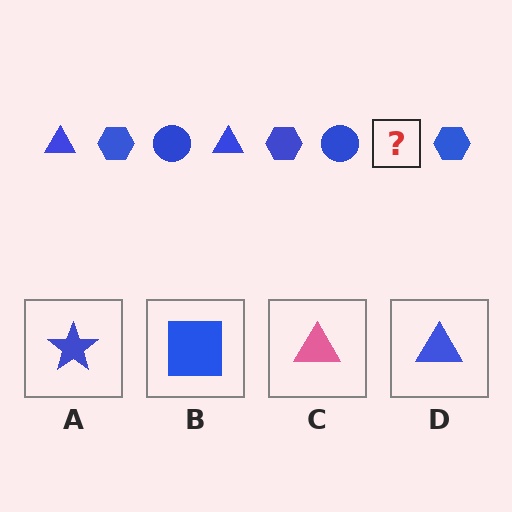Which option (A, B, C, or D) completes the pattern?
D.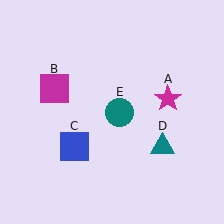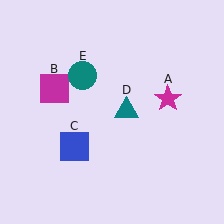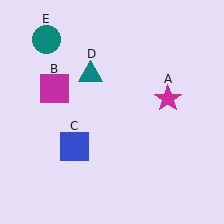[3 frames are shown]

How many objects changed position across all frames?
2 objects changed position: teal triangle (object D), teal circle (object E).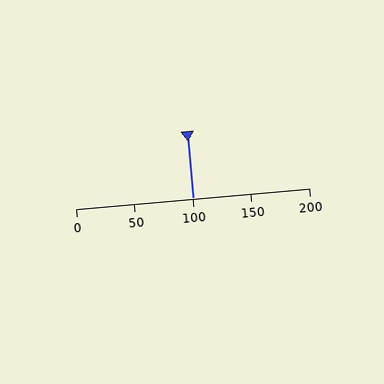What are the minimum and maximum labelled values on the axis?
The axis runs from 0 to 200.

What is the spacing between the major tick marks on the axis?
The major ticks are spaced 50 apart.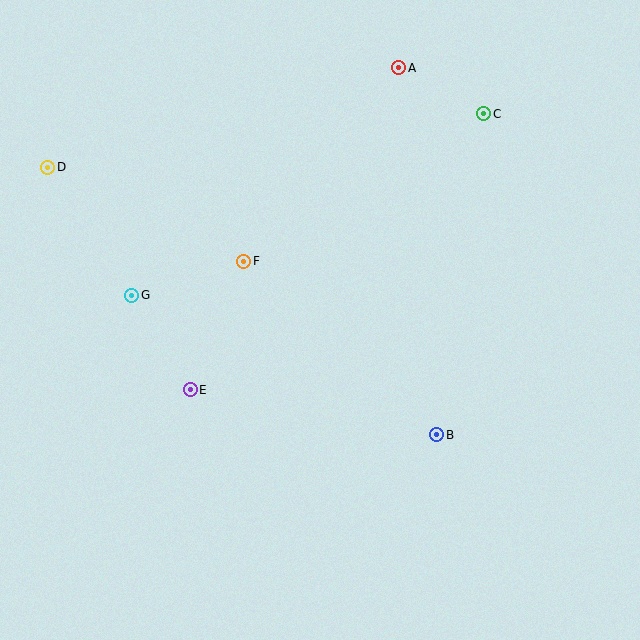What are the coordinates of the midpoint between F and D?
The midpoint between F and D is at (146, 214).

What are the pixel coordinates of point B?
Point B is at (437, 435).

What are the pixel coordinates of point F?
Point F is at (244, 261).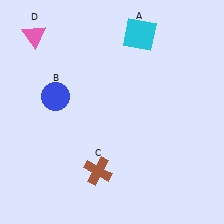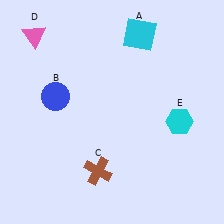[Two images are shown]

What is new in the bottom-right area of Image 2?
A cyan hexagon (E) was added in the bottom-right area of Image 2.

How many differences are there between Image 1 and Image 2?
There is 1 difference between the two images.